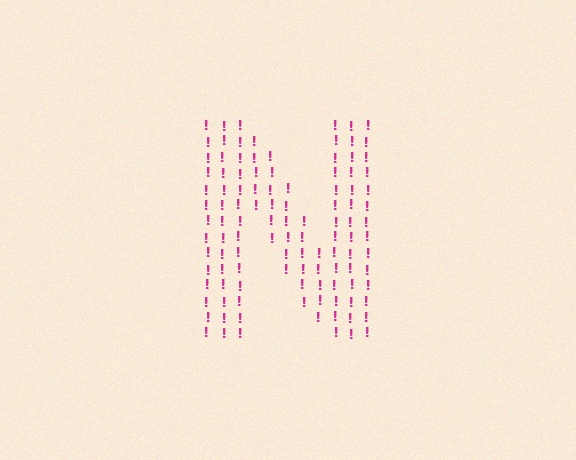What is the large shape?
The large shape is the letter N.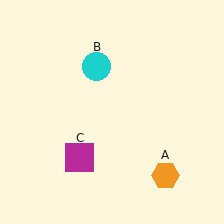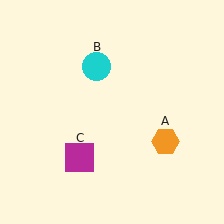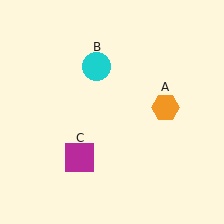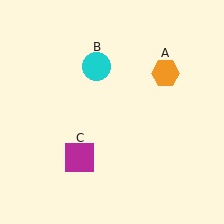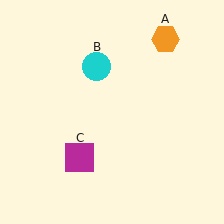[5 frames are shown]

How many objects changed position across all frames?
1 object changed position: orange hexagon (object A).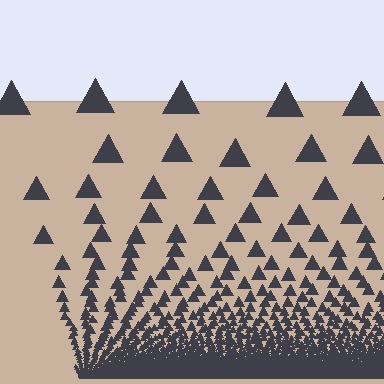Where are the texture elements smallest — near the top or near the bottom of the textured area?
Near the bottom.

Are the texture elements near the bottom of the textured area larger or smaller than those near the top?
Smaller. The gradient is inverted — elements near the bottom are smaller and denser.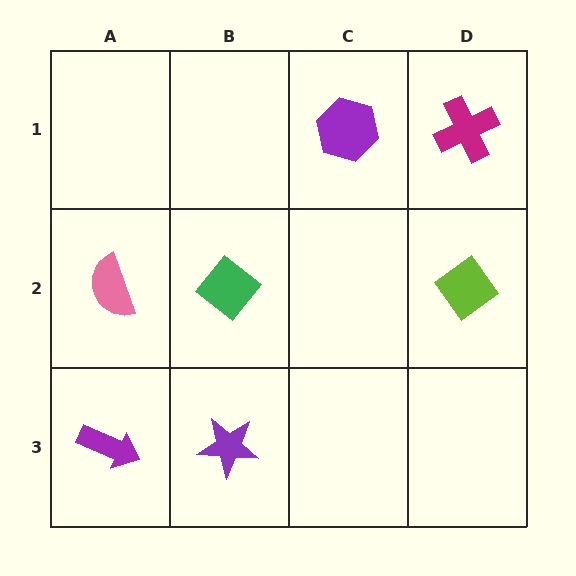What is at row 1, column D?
A magenta cross.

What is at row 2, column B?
A green diamond.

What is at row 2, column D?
A lime diamond.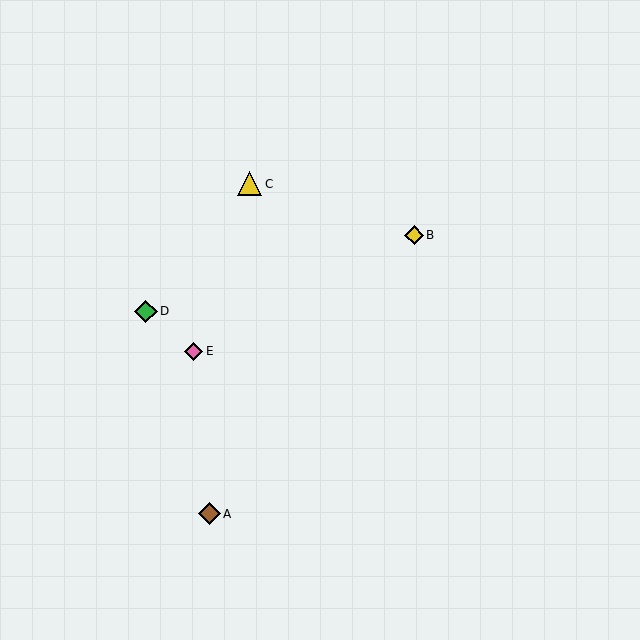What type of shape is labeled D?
Shape D is a green diamond.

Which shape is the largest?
The yellow triangle (labeled C) is the largest.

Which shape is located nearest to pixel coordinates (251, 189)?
The yellow triangle (labeled C) at (250, 184) is nearest to that location.